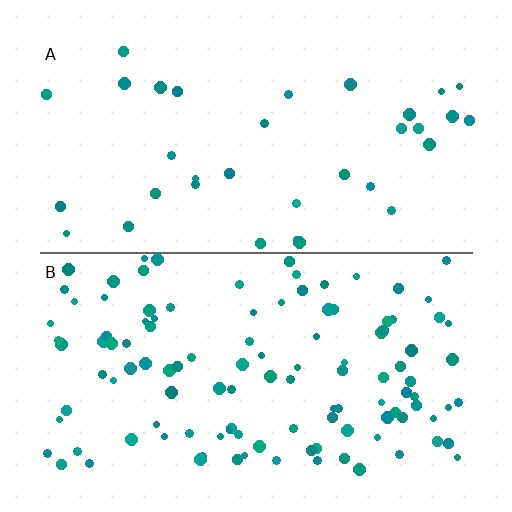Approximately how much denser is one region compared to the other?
Approximately 3.3× — region B over region A.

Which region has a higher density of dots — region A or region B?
B (the bottom).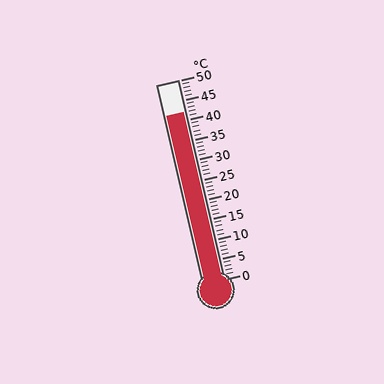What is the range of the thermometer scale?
The thermometer scale ranges from 0°C to 50°C.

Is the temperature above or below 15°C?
The temperature is above 15°C.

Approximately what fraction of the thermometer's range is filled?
The thermometer is filled to approximately 85% of its range.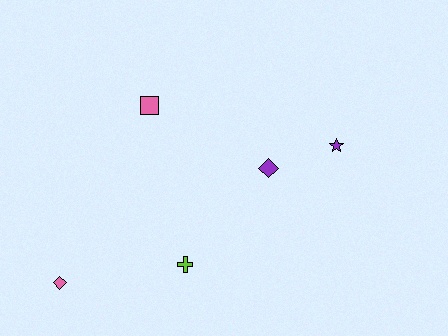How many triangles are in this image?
There are no triangles.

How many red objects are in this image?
There are no red objects.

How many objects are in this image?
There are 5 objects.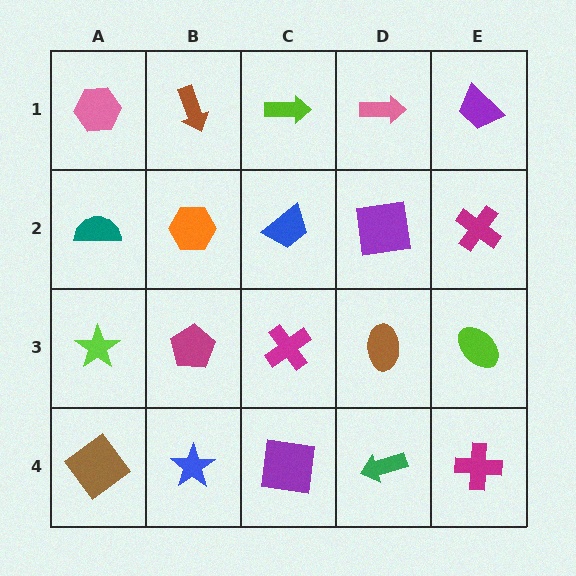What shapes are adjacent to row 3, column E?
A magenta cross (row 2, column E), a magenta cross (row 4, column E), a brown ellipse (row 3, column D).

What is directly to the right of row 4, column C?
A green arrow.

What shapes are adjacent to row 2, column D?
A pink arrow (row 1, column D), a brown ellipse (row 3, column D), a blue trapezoid (row 2, column C), a magenta cross (row 2, column E).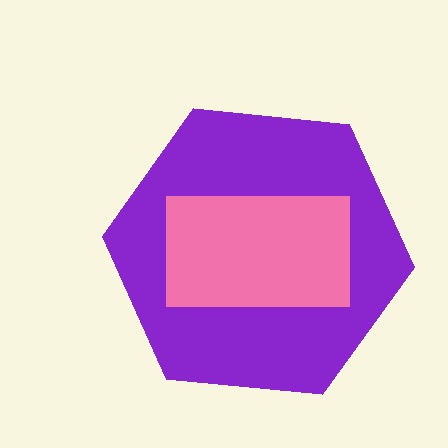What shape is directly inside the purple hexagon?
The pink rectangle.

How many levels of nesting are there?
2.